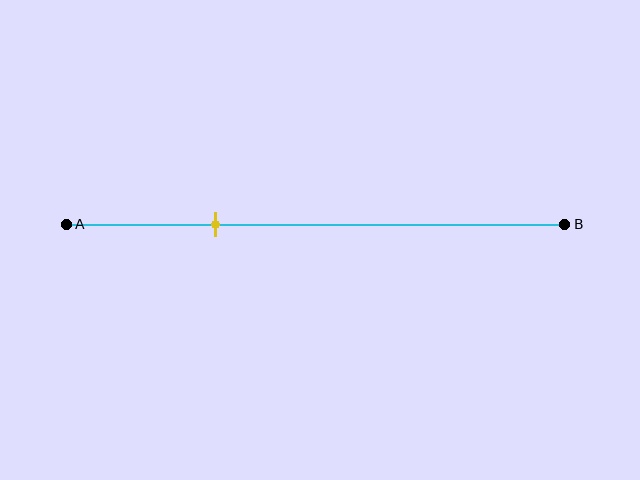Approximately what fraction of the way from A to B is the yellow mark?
The yellow mark is approximately 30% of the way from A to B.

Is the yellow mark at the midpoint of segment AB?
No, the mark is at about 30% from A, not at the 50% midpoint.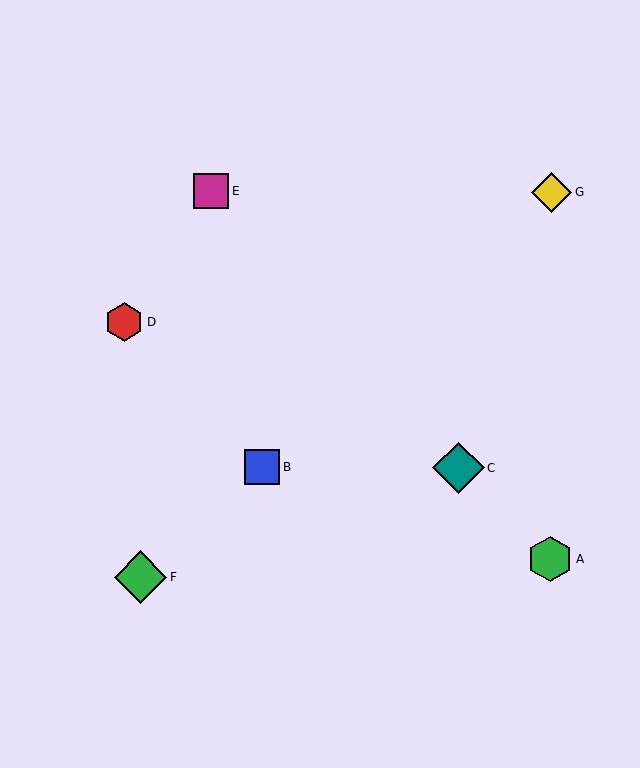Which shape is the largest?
The green diamond (labeled F) is the largest.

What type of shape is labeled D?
Shape D is a red hexagon.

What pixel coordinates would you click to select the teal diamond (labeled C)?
Click at (459, 468) to select the teal diamond C.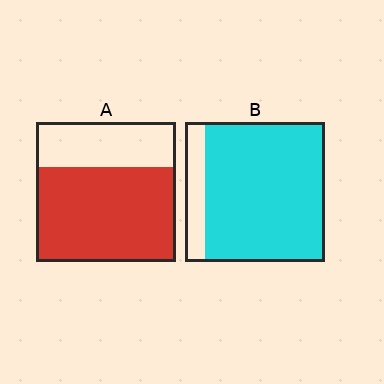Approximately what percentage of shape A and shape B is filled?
A is approximately 70% and B is approximately 85%.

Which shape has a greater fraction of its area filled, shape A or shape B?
Shape B.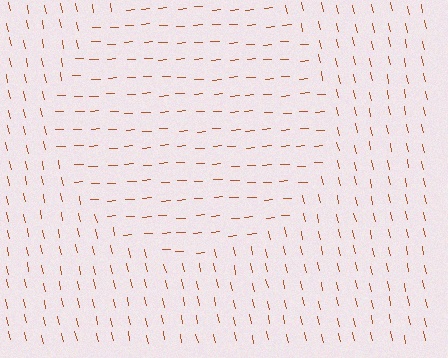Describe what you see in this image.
The image is filled with small brown line segments. A circle region in the image has lines oriented differently from the surrounding lines, creating a visible texture boundary.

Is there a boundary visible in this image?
Yes, there is a texture boundary formed by a change in line orientation.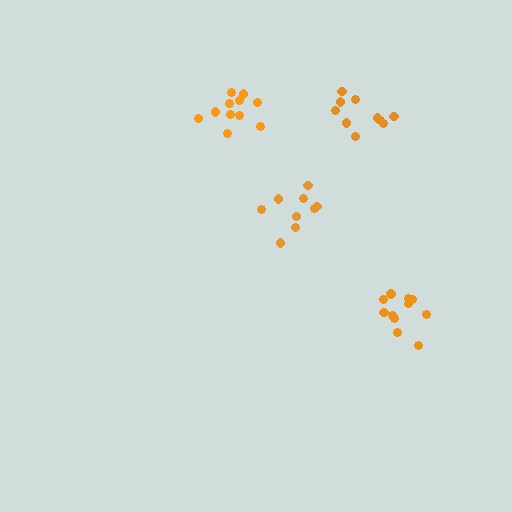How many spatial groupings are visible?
There are 4 spatial groupings.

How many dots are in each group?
Group 1: 11 dots, Group 2: 10 dots, Group 3: 9 dots, Group 4: 11 dots (41 total).